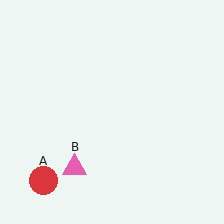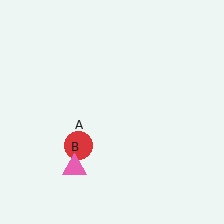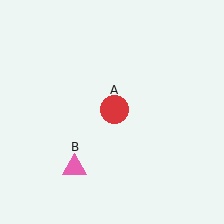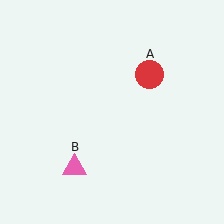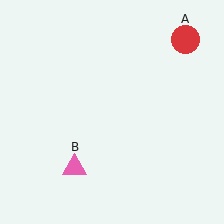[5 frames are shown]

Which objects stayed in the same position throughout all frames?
Pink triangle (object B) remained stationary.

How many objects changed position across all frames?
1 object changed position: red circle (object A).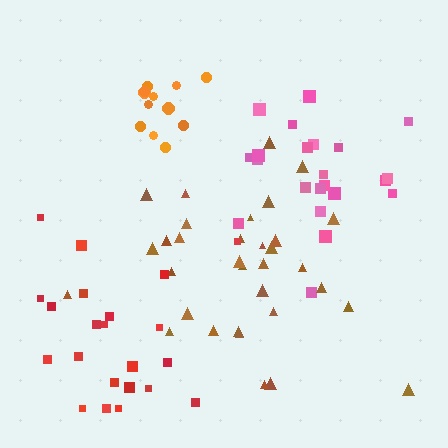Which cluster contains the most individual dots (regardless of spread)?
Brown (33).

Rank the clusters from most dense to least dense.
orange, pink, red, brown.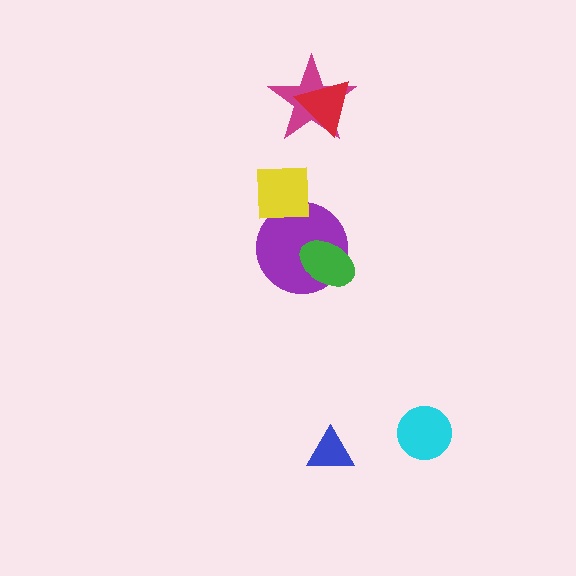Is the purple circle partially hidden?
Yes, it is partially covered by another shape.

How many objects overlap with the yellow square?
1 object overlaps with the yellow square.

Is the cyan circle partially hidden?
No, no other shape covers it.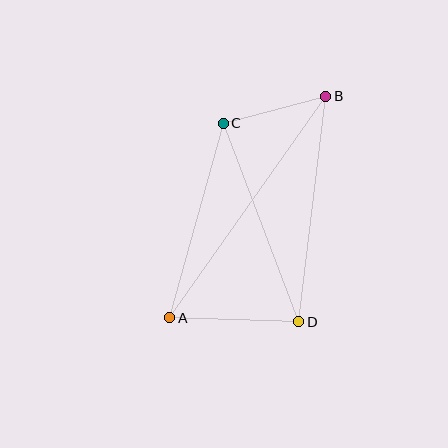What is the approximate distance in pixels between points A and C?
The distance between A and C is approximately 202 pixels.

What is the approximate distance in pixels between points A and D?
The distance between A and D is approximately 129 pixels.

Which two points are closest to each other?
Points B and C are closest to each other.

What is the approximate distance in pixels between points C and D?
The distance between C and D is approximately 213 pixels.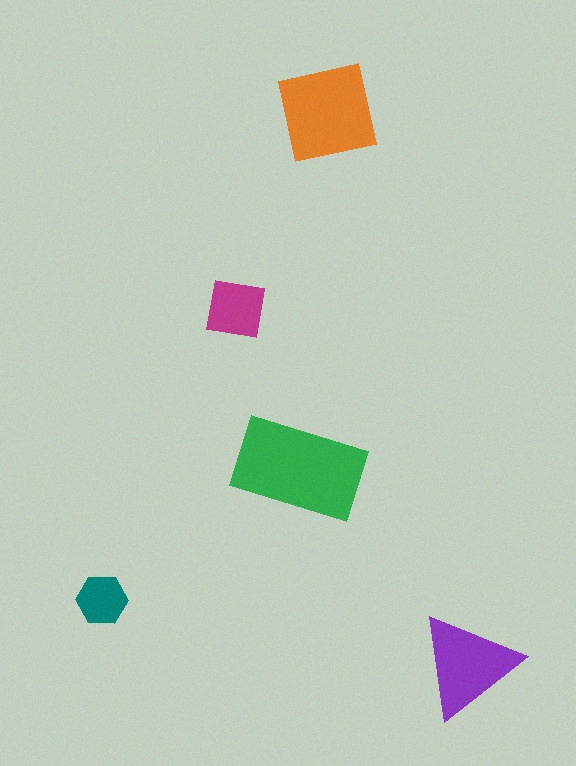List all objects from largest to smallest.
The green rectangle, the orange square, the purple triangle, the magenta square, the teal hexagon.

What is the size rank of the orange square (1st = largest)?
2nd.